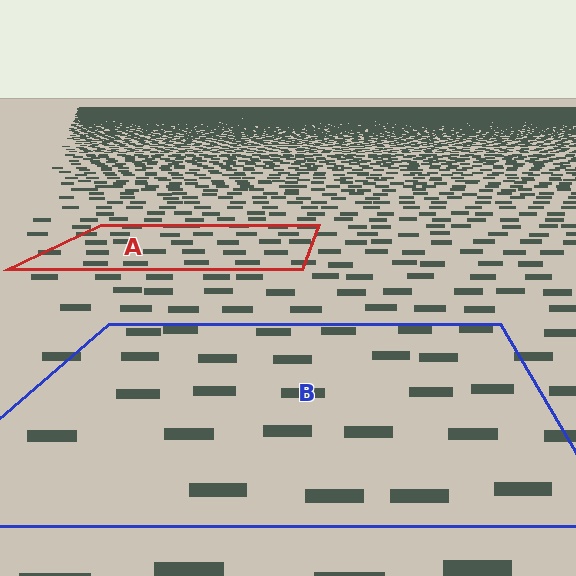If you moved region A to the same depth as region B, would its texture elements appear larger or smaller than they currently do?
They would appear larger. At a closer depth, the same texture elements are projected at a bigger on-screen size.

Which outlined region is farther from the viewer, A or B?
Region A is farther from the viewer — the texture elements inside it appear smaller and more densely packed.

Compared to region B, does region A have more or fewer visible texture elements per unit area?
Region A has more texture elements per unit area — they are packed more densely because it is farther away.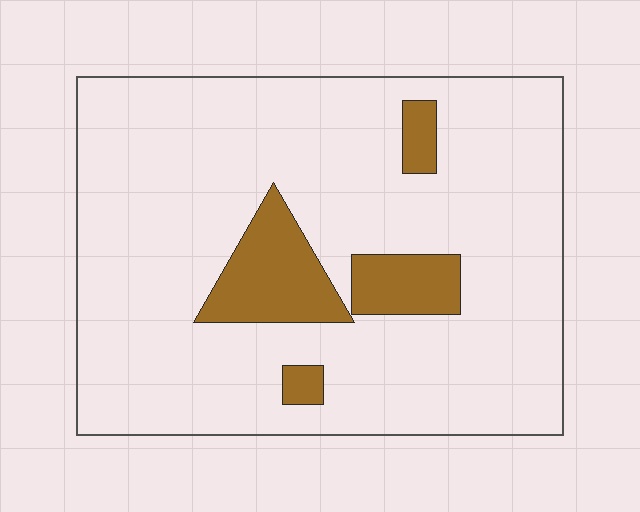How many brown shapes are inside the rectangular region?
4.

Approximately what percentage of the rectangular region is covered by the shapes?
Approximately 15%.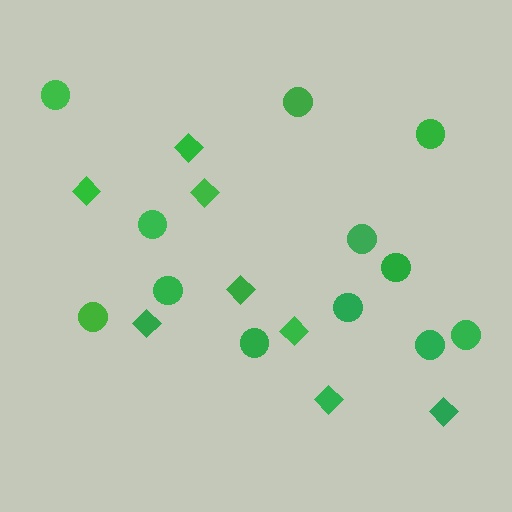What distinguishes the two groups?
There are 2 groups: one group of diamonds (8) and one group of circles (12).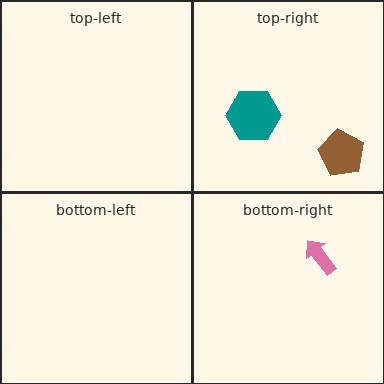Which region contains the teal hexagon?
The top-right region.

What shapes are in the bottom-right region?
The pink arrow.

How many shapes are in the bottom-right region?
1.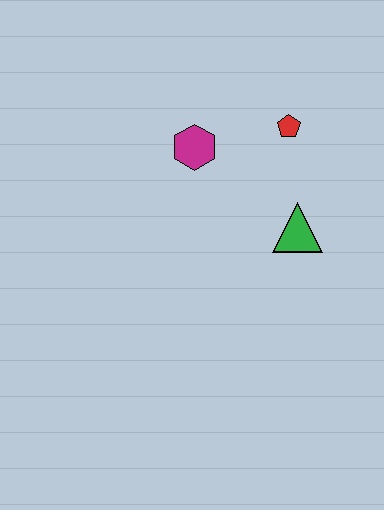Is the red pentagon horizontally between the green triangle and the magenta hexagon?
Yes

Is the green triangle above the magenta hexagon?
No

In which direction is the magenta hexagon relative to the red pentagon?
The magenta hexagon is to the left of the red pentagon.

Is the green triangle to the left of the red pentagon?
No